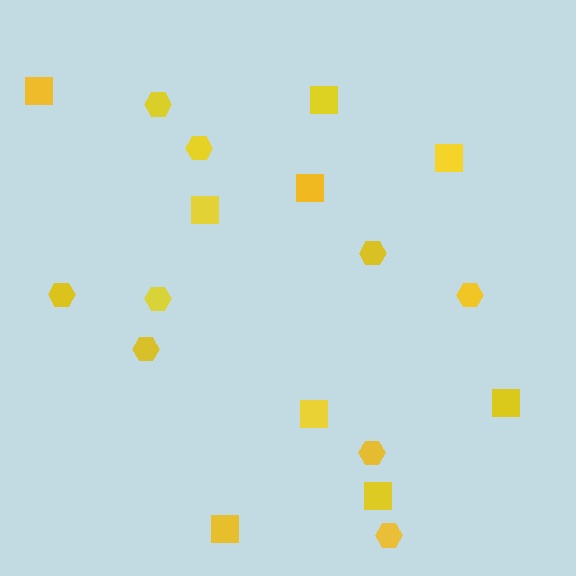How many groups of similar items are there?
There are 2 groups: one group of hexagons (9) and one group of squares (9).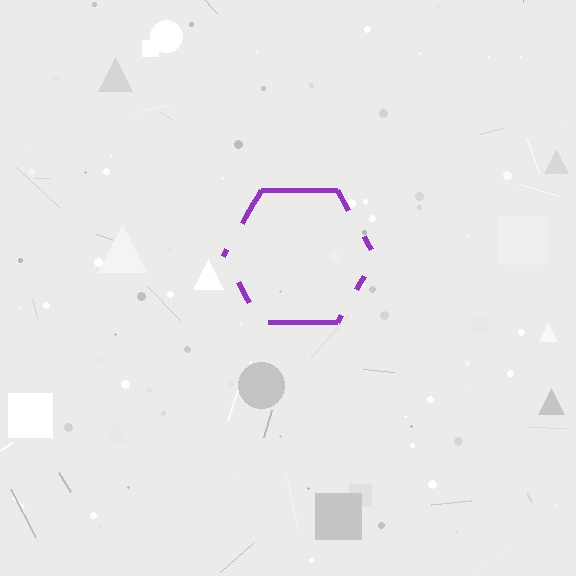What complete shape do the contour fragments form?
The contour fragments form a hexagon.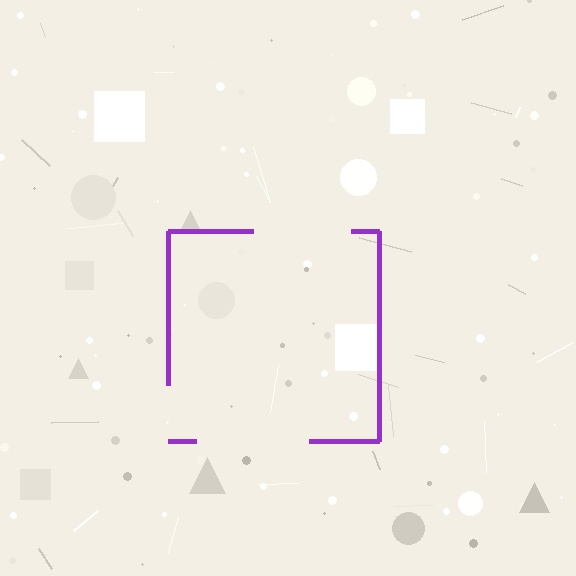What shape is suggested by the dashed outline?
The dashed outline suggests a square.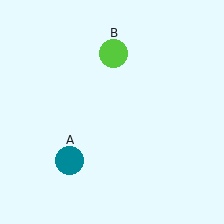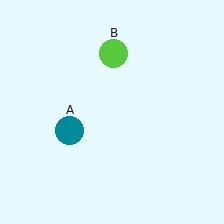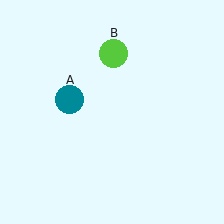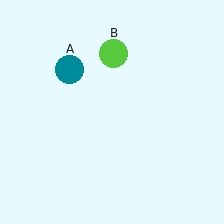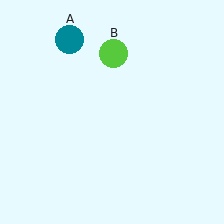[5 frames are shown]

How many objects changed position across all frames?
1 object changed position: teal circle (object A).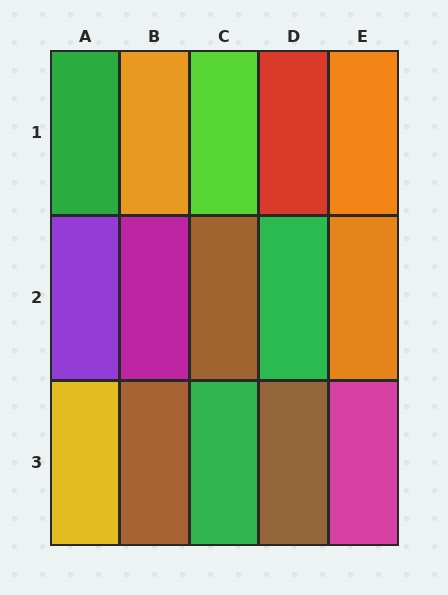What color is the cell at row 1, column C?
Lime.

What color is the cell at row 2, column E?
Orange.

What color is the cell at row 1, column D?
Red.